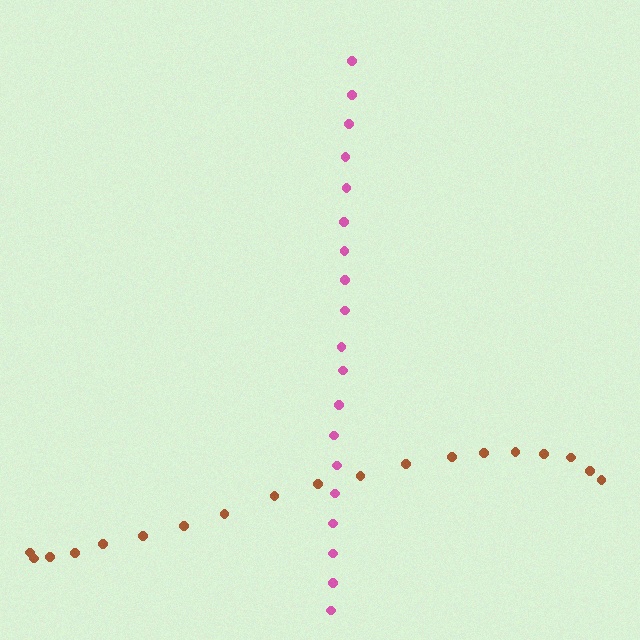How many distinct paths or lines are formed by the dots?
There are 2 distinct paths.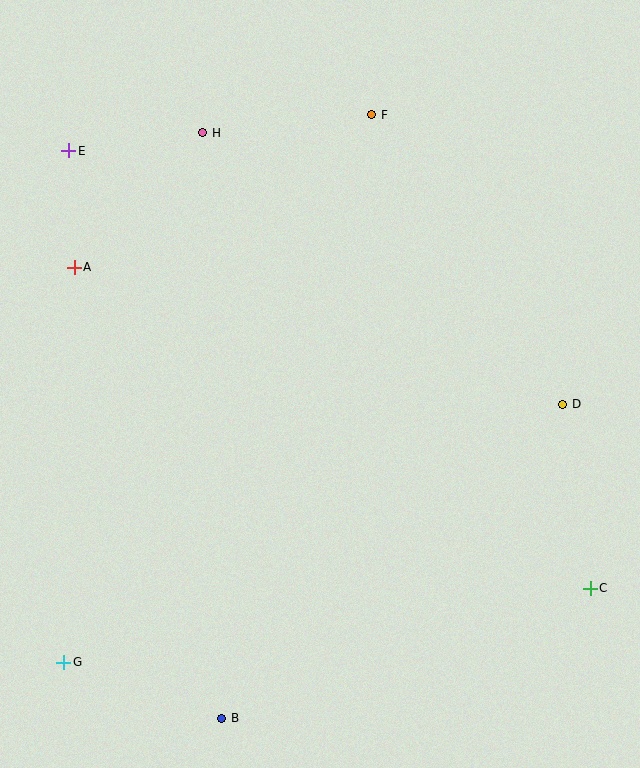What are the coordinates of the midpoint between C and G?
The midpoint between C and G is at (327, 625).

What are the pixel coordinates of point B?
Point B is at (222, 718).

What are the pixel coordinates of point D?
Point D is at (563, 404).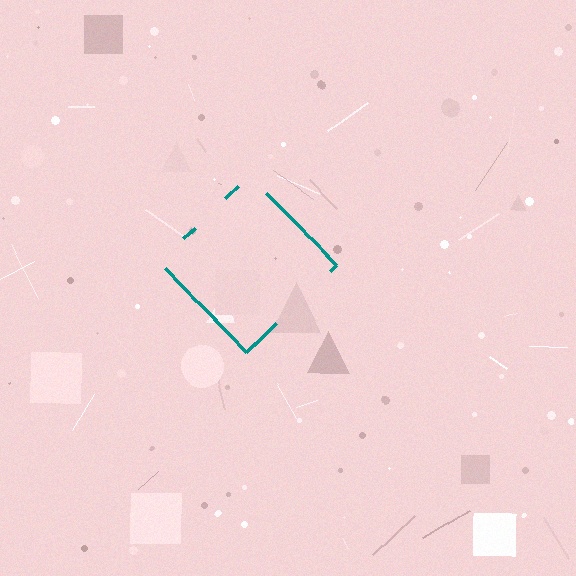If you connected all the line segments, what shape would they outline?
They would outline a diamond.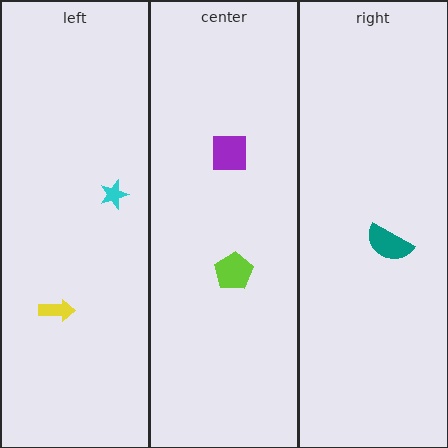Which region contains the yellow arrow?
The left region.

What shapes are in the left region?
The yellow arrow, the cyan star.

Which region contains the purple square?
The center region.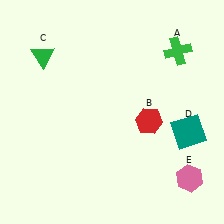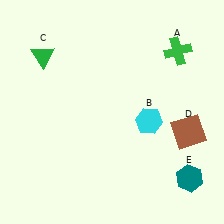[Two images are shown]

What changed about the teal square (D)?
In Image 1, D is teal. In Image 2, it changed to brown.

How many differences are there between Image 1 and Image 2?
There are 3 differences between the two images.